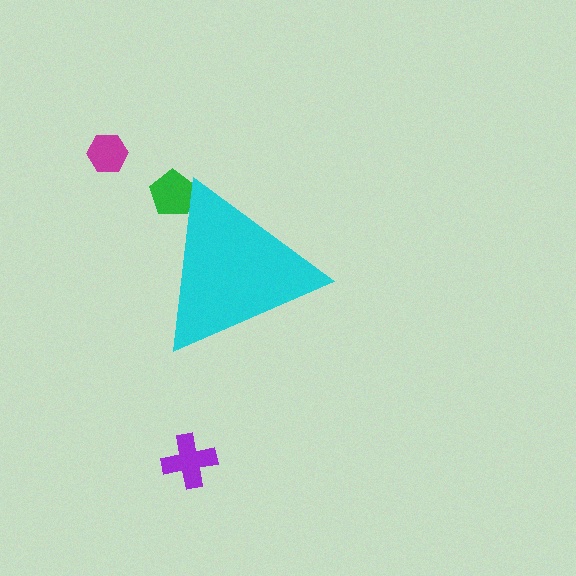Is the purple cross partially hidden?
No, the purple cross is fully visible.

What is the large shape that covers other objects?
A cyan triangle.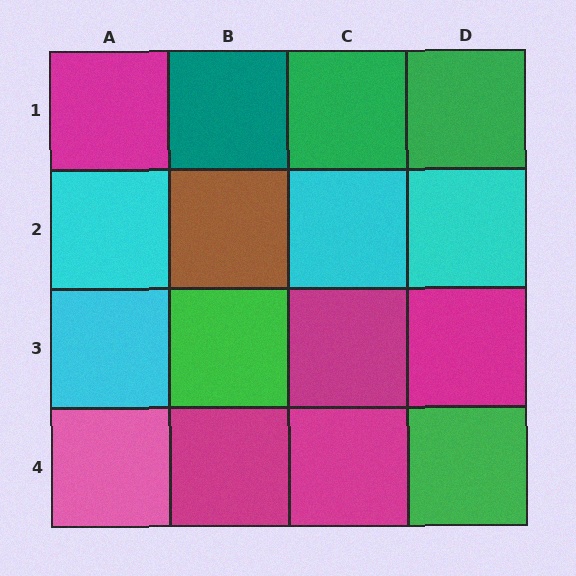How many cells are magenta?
5 cells are magenta.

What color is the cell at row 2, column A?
Cyan.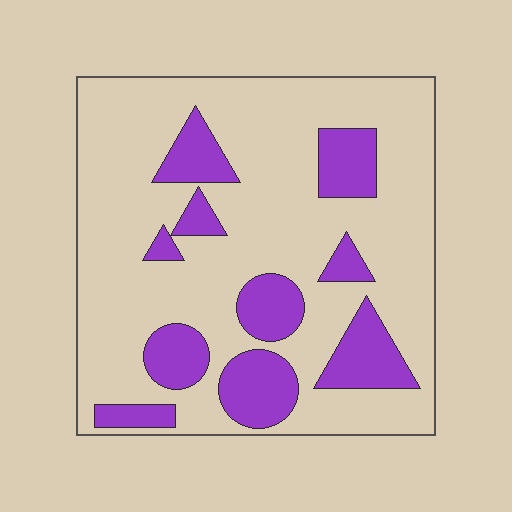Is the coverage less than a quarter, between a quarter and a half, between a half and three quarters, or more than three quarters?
Less than a quarter.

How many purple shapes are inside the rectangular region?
10.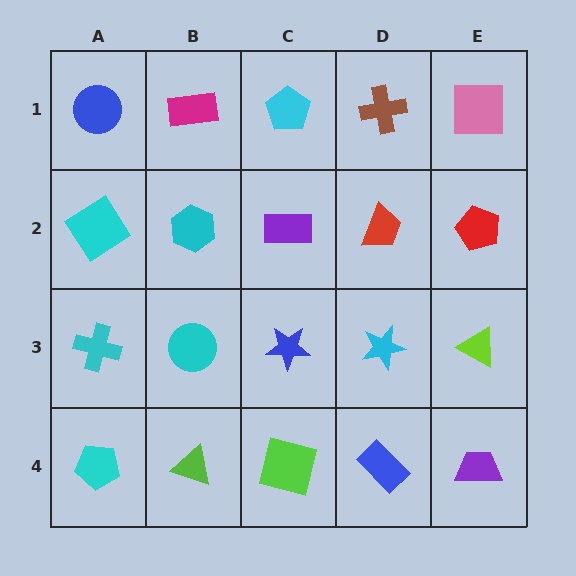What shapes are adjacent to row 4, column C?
A blue star (row 3, column C), a lime triangle (row 4, column B), a blue rectangle (row 4, column D).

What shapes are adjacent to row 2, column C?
A cyan pentagon (row 1, column C), a blue star (row 3, column C), a cyan hexagon (row 2, column B), a red trapezoid (row 2, column D).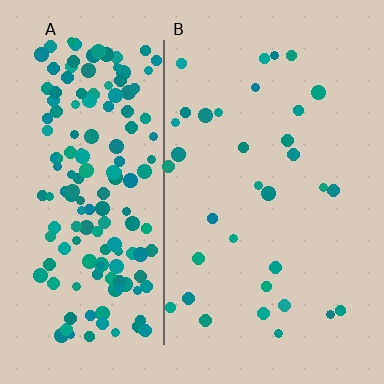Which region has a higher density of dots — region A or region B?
A (the left).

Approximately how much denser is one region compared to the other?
Approximately 5.1× — region A over region B.